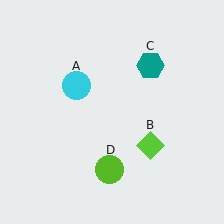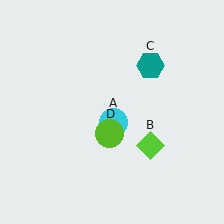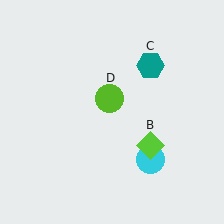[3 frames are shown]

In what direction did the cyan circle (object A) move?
The cyan circle (object A) moved down and to the right.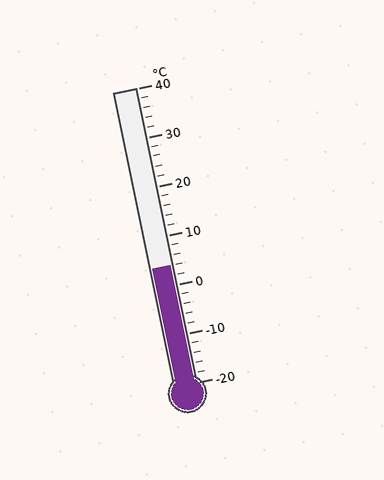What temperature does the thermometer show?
The thermometer shows approximately 4°C.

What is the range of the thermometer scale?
The thermometer scale ranges from -20°C to 40°C.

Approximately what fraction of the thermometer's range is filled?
The thermometer is filled to approximately 40% of its range.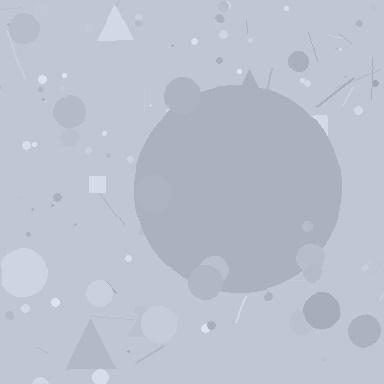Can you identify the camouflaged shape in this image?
The camouflaged shape is a circle.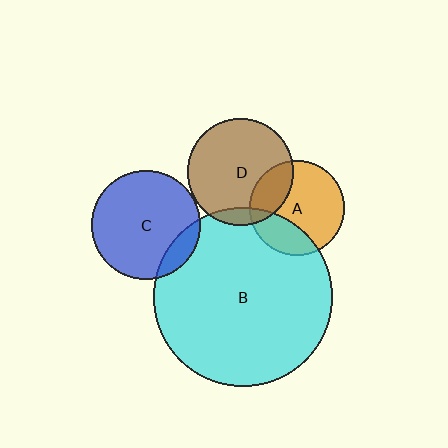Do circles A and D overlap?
Yes.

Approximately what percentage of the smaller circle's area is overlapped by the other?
Approximately 25%.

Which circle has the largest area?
Circle B (cyan).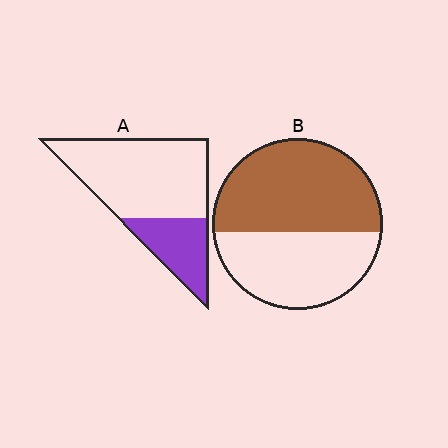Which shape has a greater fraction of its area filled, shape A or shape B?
Shape B.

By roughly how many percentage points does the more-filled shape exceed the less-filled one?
By roughly 25 percentage points (B over A).